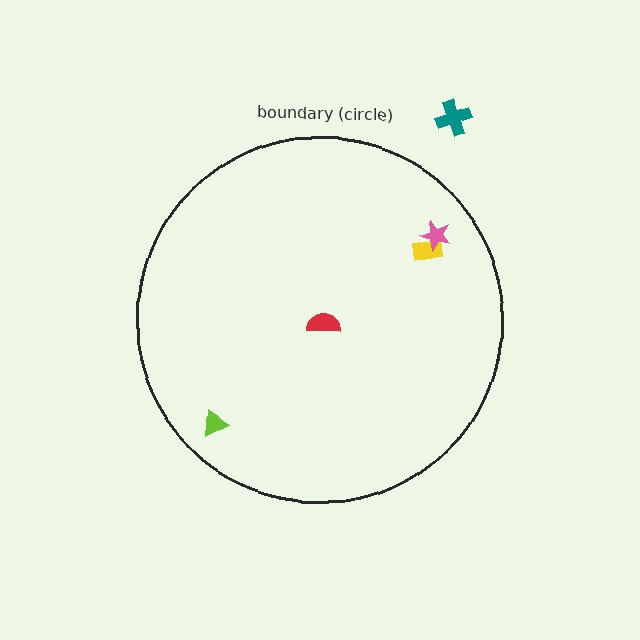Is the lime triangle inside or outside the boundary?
Inside.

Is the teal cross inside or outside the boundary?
Outside.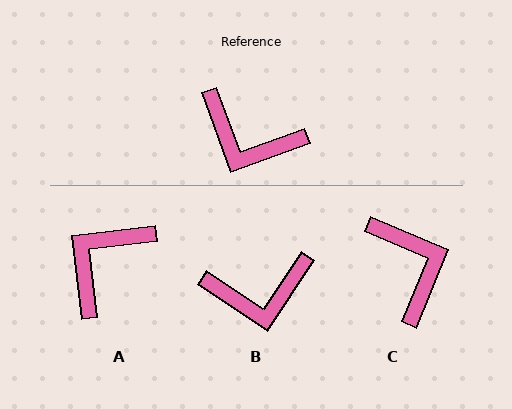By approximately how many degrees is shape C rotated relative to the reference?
Approximately 137 degrees counter-clockwise.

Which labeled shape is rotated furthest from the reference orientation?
C, about 137 degrees away.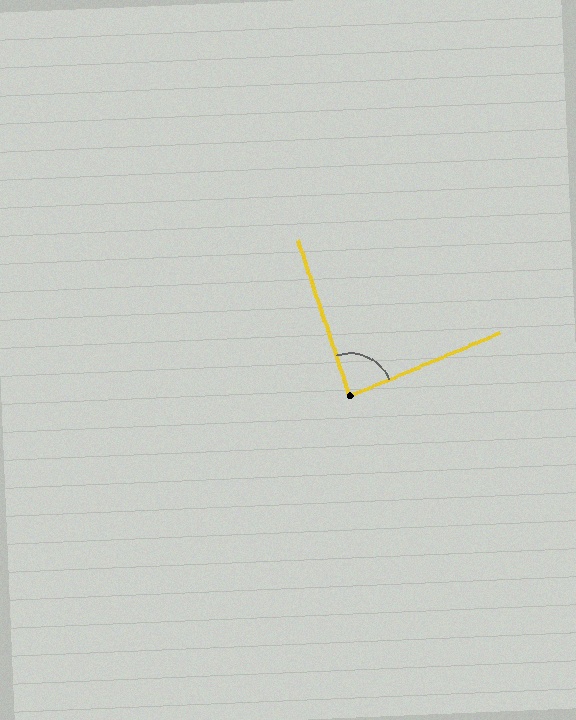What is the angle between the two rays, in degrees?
Approximately 86 degrees.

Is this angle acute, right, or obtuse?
It is approximately a right angle.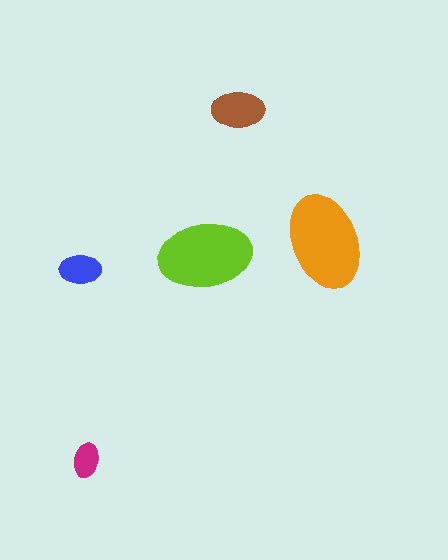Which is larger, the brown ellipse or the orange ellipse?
The orange one.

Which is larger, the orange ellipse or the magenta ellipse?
The orange one.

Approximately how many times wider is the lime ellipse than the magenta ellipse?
About 2.5 times wider.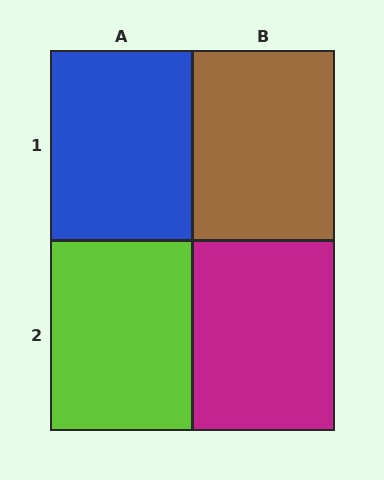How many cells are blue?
1 cell is blue.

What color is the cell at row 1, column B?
Brown.